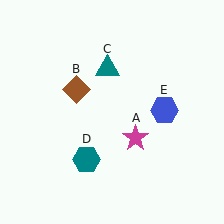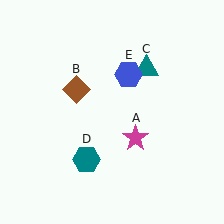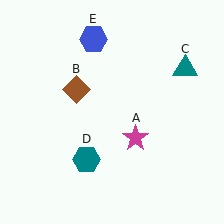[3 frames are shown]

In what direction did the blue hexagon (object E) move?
The blue hexagon (object E) moved up and to the left.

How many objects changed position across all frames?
2 objects changed position: teal triangle (object C), blue hexagon (object E).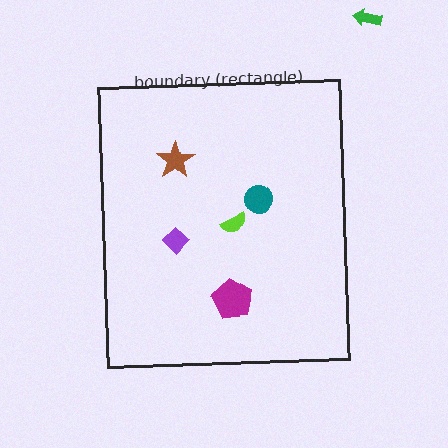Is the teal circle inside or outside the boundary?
Inside.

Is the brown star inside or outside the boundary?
Inside.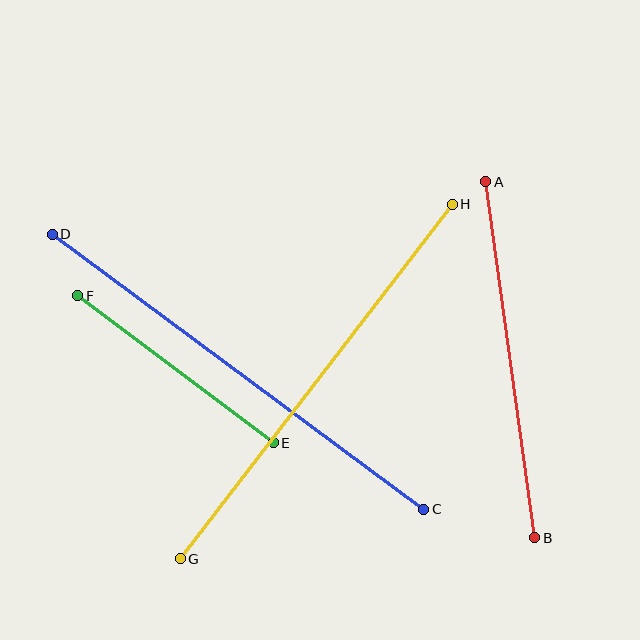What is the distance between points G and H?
The distance is approximately 447 pixels.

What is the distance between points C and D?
The distance is approximately 462 pixels.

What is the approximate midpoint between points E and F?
The midpoint is at approximately (175, 369) pixels.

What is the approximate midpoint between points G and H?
The midpoint is at approximately (316, 381) pixels.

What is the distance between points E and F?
The distance is approximately 245 pixels.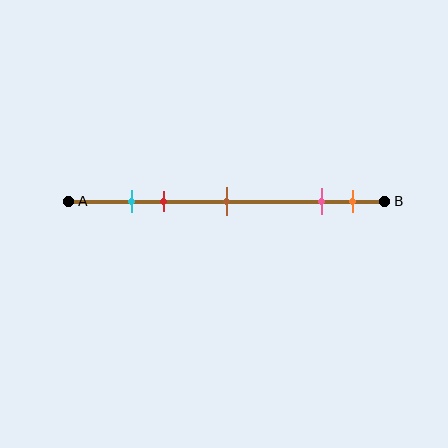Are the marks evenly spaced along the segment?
No, the marks are not evenly spaced.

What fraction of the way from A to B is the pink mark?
The pink mark is approximately 80% (0.8) of the way from A to B.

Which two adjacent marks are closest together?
The cyan and red marks are the closest adjacent pair.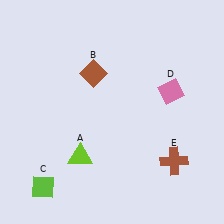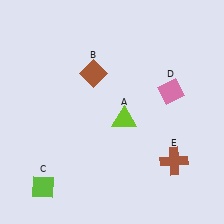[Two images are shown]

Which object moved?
The lime triangle (A) moved right.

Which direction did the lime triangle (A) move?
The lime triangle (A) moved right.